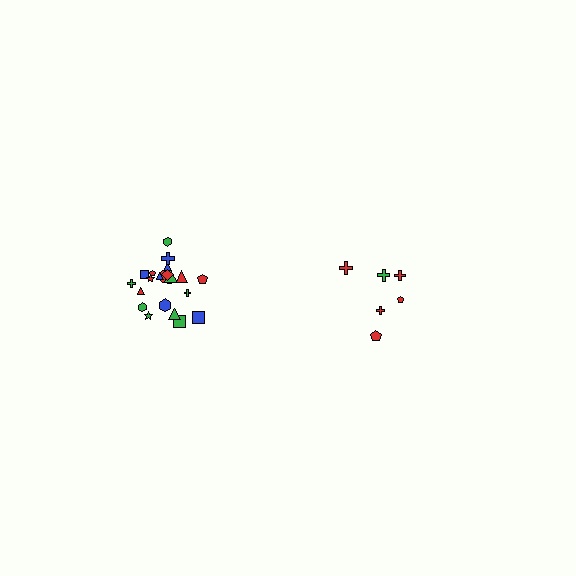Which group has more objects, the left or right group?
The left group.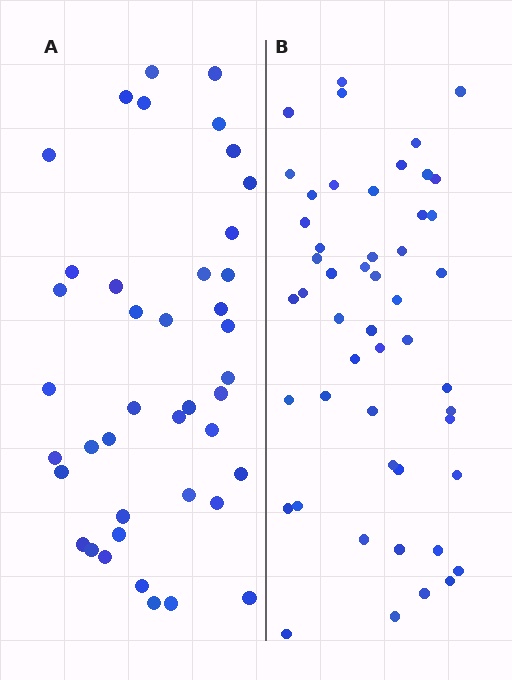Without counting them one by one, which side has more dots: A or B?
Region B (the right region) has more dots.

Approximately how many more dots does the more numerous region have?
Region B has roughly 8 or so more dots than region A.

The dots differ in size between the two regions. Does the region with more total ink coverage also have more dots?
No. Region A has more total ink coverage because its dots are larger, but region B actually contains more individual dots. Total area can be misleading — the number of items is what matters here.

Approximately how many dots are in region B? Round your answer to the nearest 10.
About 50 dots.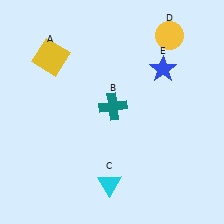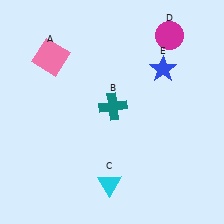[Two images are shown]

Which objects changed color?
A changed from yellow to pink. D changed from yellow to magenta.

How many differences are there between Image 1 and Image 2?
There are 2 differences between the two images.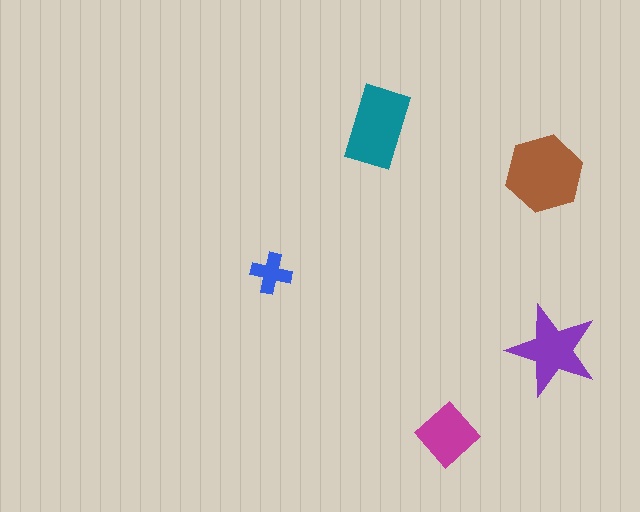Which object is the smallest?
The blue cross.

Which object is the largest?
The brown hexagon.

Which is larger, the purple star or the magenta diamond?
The purple star.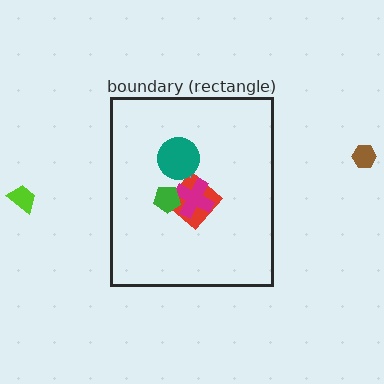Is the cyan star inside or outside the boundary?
Inside.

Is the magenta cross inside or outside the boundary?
Inside.